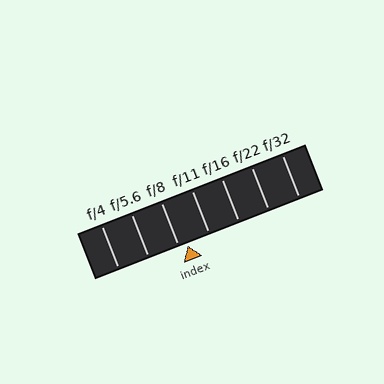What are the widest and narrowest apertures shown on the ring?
The widest aperture shown is f/4 and the narrowest is f/32.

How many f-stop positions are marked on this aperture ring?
There are 7 f-stop positions marked.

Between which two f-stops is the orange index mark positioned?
The index mark is between f/8 and f/11.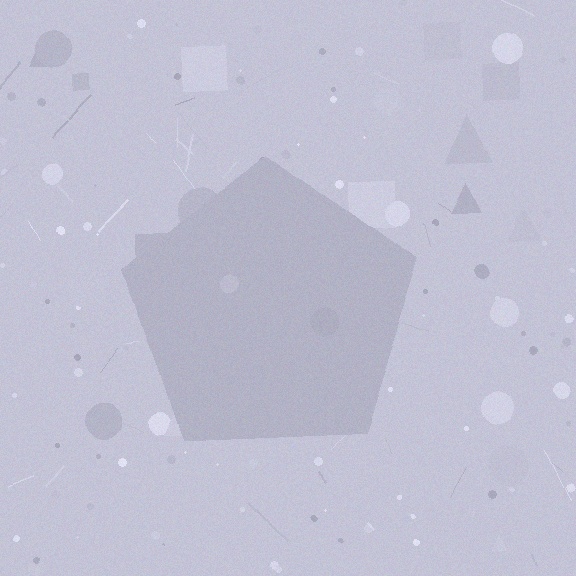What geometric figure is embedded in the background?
A pentagon is embedded in the background.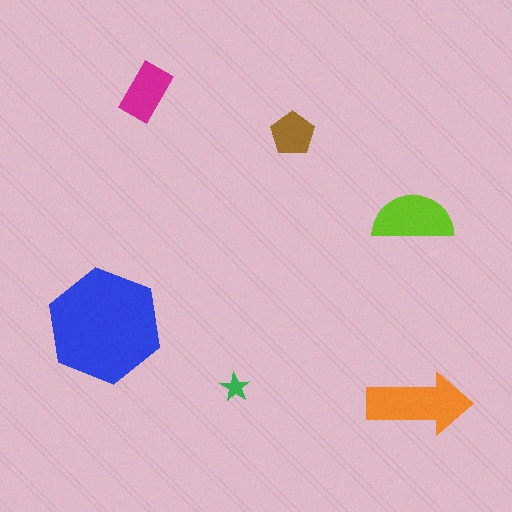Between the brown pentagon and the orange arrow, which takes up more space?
The orange arrow.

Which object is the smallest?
The green star.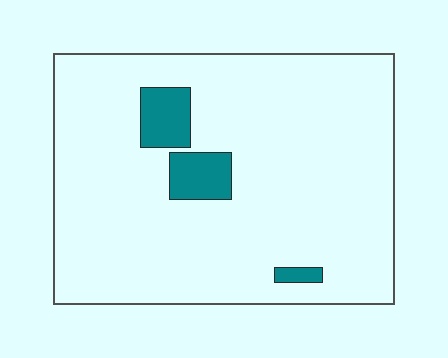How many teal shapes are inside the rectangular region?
3.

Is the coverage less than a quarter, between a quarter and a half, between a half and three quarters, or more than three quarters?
Less than a quarter.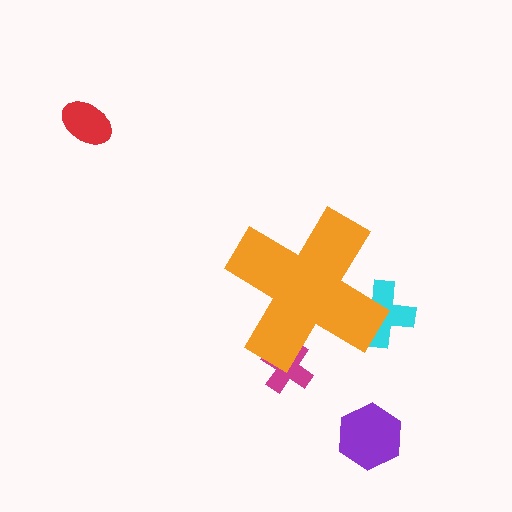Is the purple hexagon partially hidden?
No, the purple hexagon is fully visible.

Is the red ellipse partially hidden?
No, the red ellipse is fully visible.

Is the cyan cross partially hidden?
Yes, the cyan cross is partially hidden behind the orange cross.